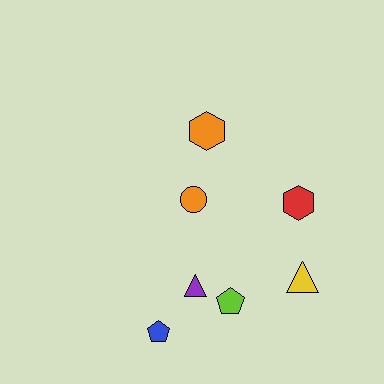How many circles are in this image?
There is 1 circle.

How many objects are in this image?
There are 7 objects.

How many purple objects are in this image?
There is 1 purple object.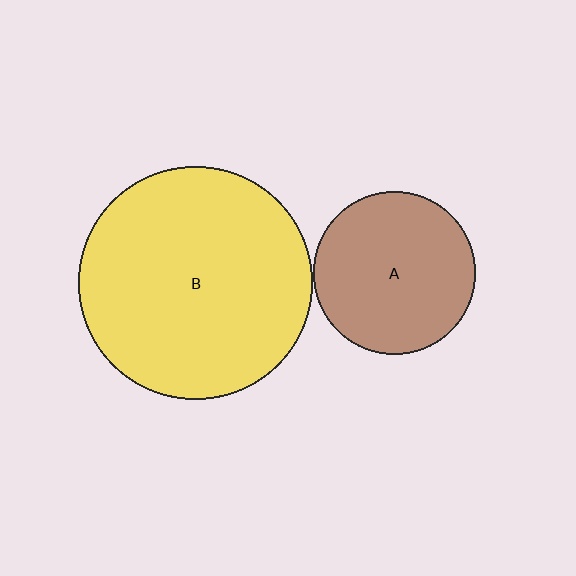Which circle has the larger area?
Circle B (yellow).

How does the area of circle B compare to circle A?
Approximately 2.1 times.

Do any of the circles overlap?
No, none of the circles overlap.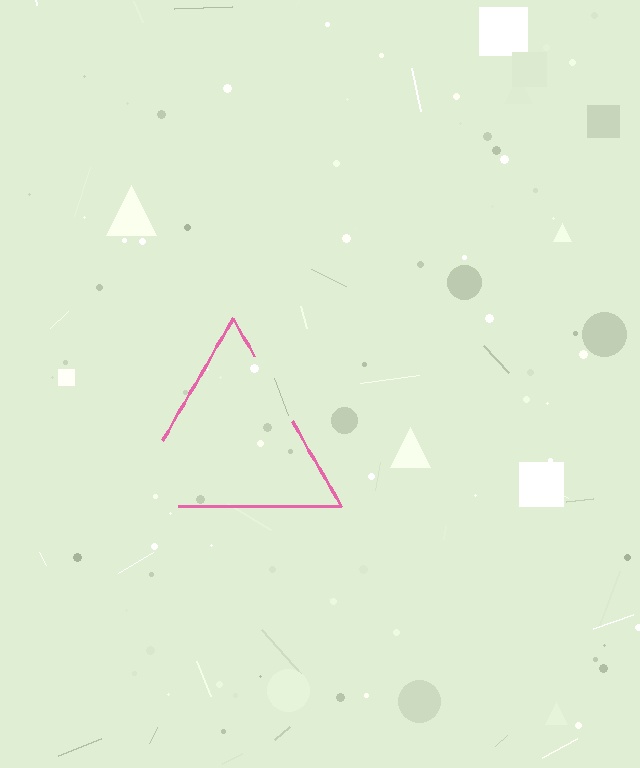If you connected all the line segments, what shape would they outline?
They would outline a triangle.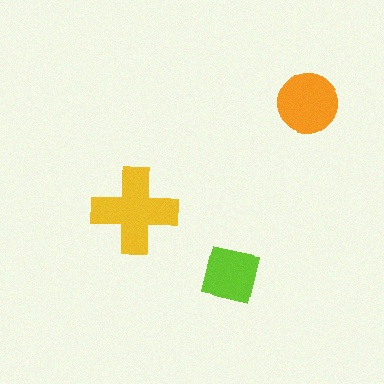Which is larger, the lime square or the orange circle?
The orange circle.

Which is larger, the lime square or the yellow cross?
The yellow cross.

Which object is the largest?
The yellow cross.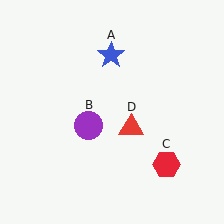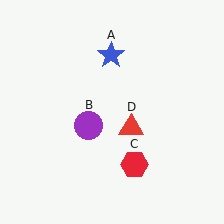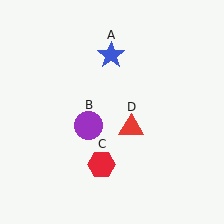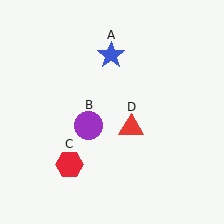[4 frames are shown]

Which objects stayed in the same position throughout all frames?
Blue star (object A) and purple circle (object B) and red triangle (object D) remained stationary.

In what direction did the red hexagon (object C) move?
The red hexagon (object C) moved left.